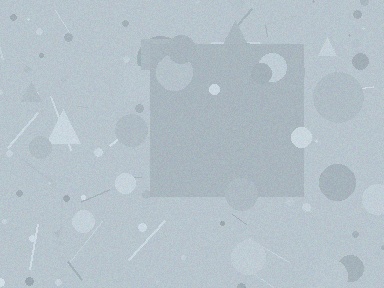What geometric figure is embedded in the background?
A square is embedded in the background.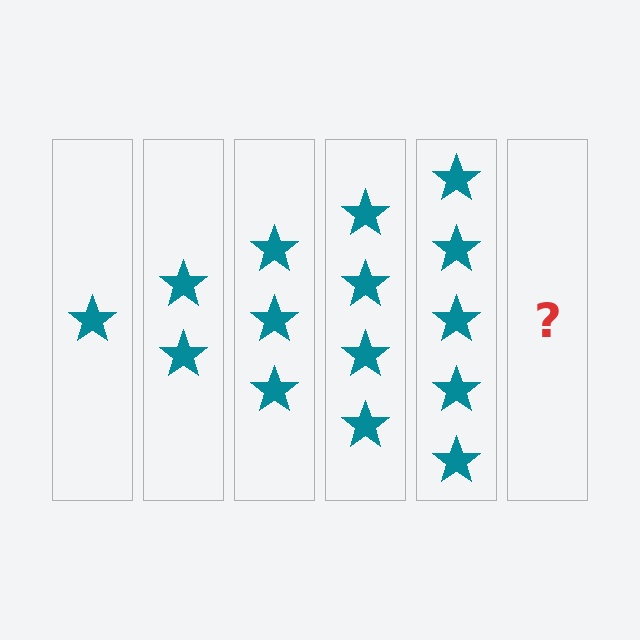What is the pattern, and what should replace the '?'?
The pattern is that each step adds one more star. The '?' should be 6 stars.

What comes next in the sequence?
The next element should be 6 stars.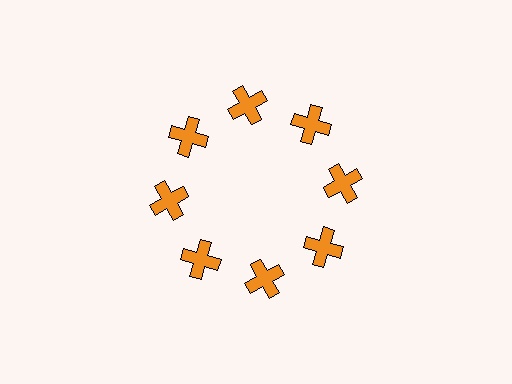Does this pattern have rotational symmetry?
Yes, this pattern has 8-fold rotational symmetry. It looks the same after rotating 45 degrees around the center.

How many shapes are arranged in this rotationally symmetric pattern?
There are 8 shapes, arranged in 8 groups of 1.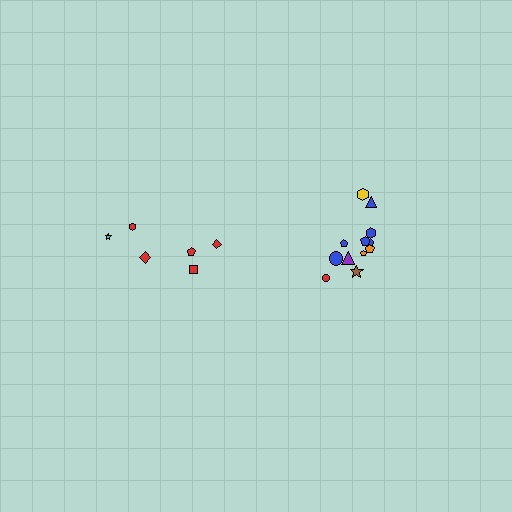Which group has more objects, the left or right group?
The right group.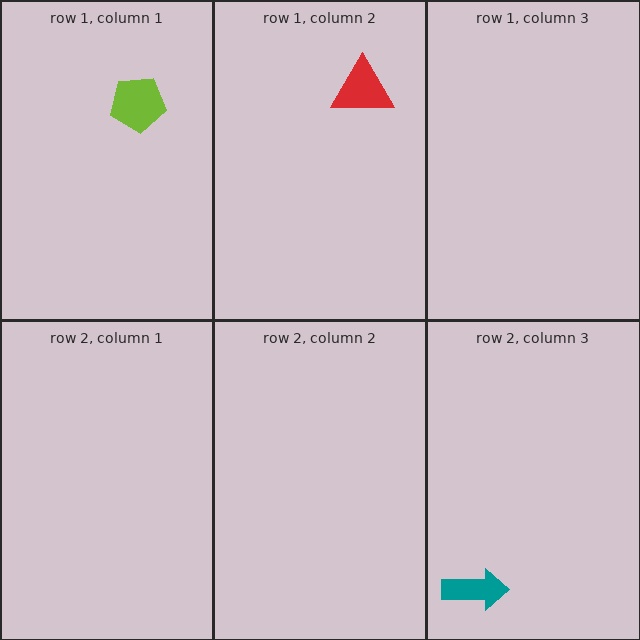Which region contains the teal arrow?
The row 2, column 3 region.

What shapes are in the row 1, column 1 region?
The lime pentagon.